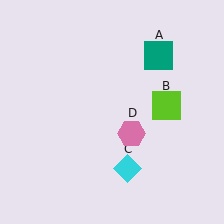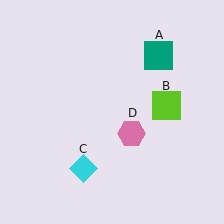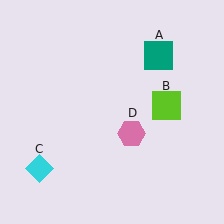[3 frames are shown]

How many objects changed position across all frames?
1 object changed position: cyan diamond (object C).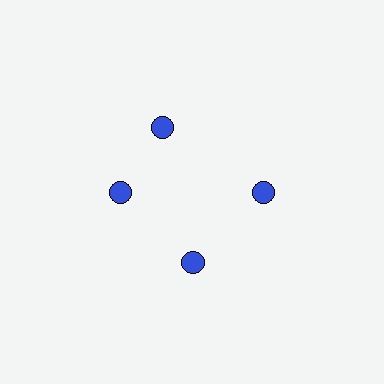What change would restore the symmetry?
The symmetry would be restored by rotating it back into even spacing with its neighbors so that all 4 circles sit at equal angles and equal distance from the center.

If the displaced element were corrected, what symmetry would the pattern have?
It would have 4-fold rotational symmetry — the pattern would map onto itself every 90 degrees.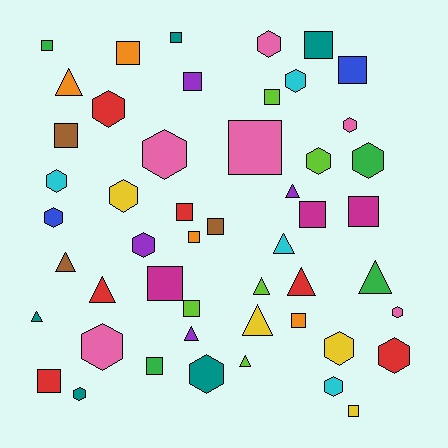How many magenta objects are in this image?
There are 3 magenta objects.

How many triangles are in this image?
There are 12 triangles.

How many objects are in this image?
There are 50 objects.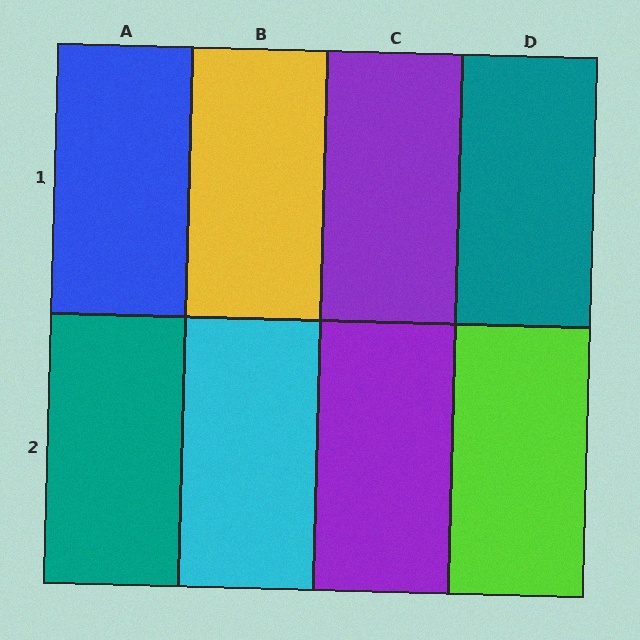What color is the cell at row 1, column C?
Purple.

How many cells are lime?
1 cell is lime.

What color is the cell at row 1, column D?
Teal.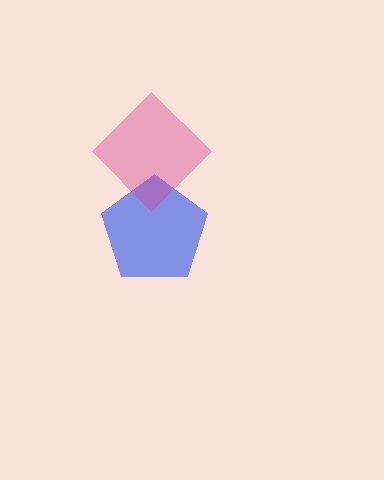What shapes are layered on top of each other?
The layered shapes are: a blue pentagon, a magenta diamond.